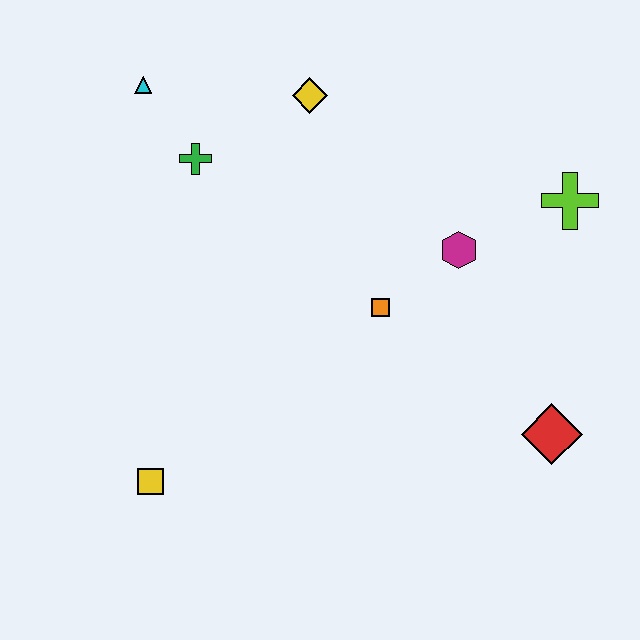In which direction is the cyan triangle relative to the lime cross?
The cyan triangle is to the left of the lime cross.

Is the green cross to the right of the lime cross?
No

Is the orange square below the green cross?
Yes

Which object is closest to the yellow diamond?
The green cross is closest to the yellow diamond.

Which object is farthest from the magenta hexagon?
The yellow square is farthest from the magenta hexagon.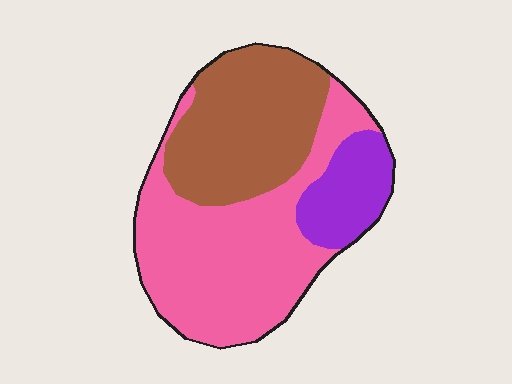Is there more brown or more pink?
Pink.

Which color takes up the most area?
Pink, at roughly 50%.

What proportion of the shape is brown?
Brown covers around 35% of the shape.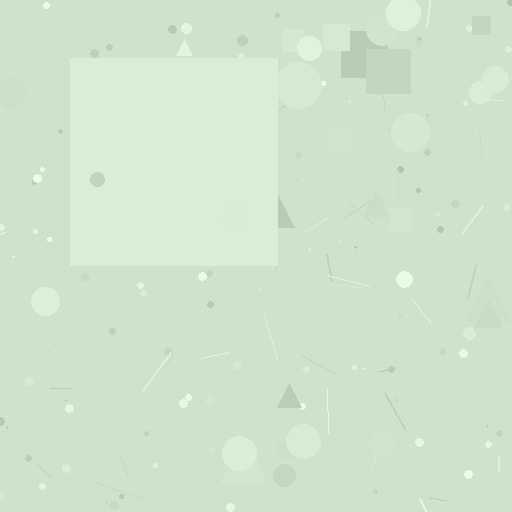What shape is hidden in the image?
A square is hidden in the image.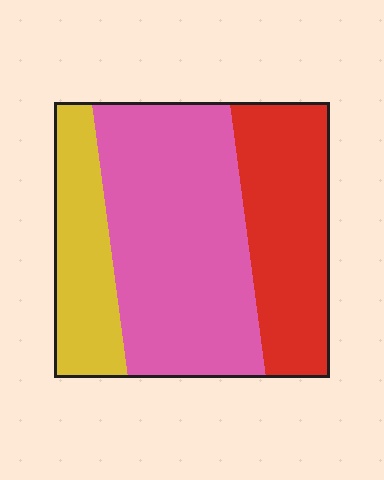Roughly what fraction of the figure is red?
Red covers 30% of the figure.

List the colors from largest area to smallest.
From largest to smallest: pink, red, yellow.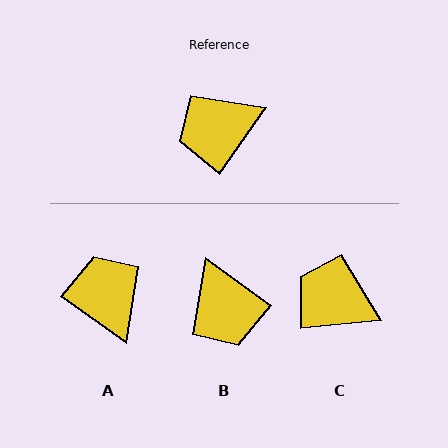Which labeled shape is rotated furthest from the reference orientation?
A, about 90 degrees away.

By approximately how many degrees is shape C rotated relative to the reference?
Approximately 50 degrees clockwise.